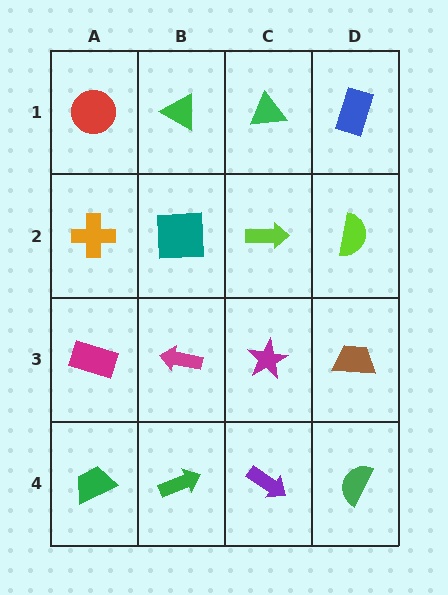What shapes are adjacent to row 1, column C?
A lime arrow (row 2, column C), a green triangle (row 1, column B), a blue rectangle (row 1, column D).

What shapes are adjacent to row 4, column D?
A brown trapezoid (row 3, column D), a purple arrow (row 4, column C).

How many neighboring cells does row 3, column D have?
3.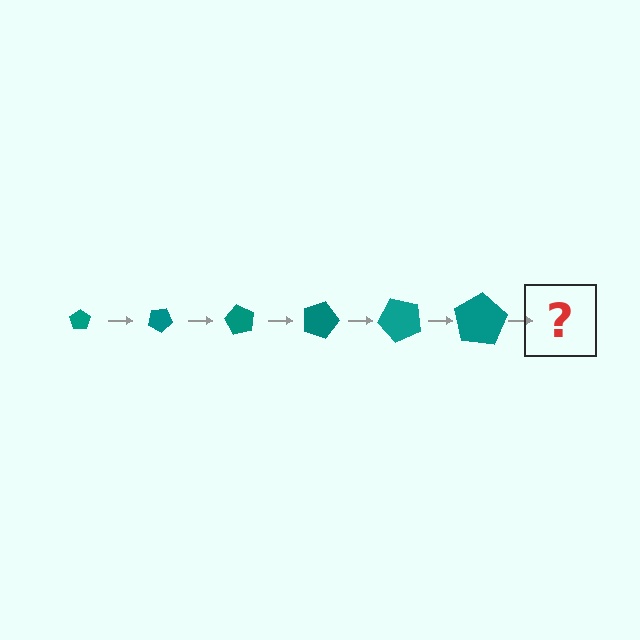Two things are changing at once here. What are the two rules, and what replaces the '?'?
The two rules are that the pentagon grows larger each step and it rotates 30 degrees each step. The '?' should be a pentagon, larger than the previous one and rotated 180 degrees from the start.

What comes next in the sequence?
The next element should be a pentagon, larger than the previous one and rotated 180 degrees from the start.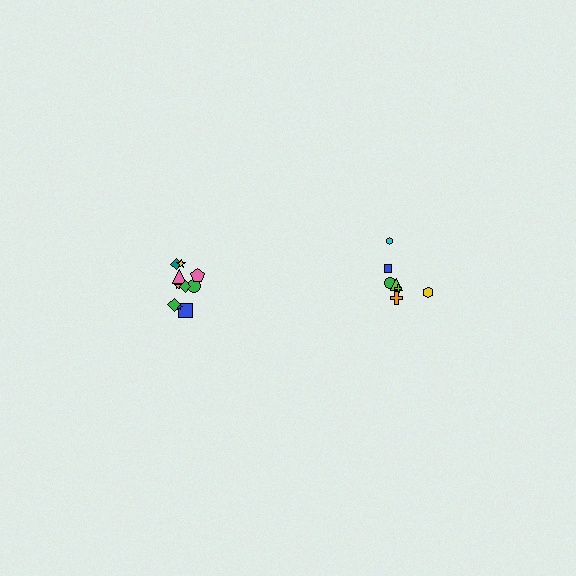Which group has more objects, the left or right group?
The left group.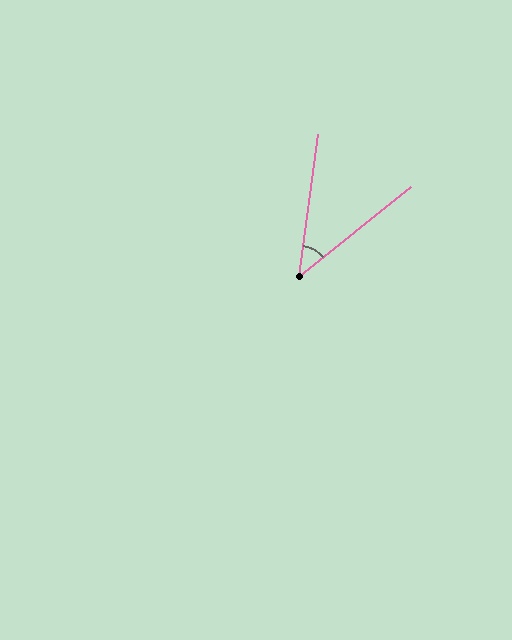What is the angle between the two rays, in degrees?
Approximately 44 degrees.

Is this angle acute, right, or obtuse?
It is acute.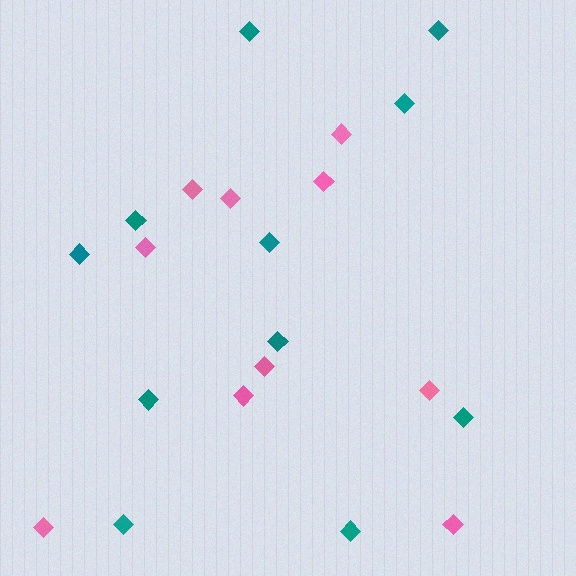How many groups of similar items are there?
There are 2 groups: one group of teal diamonds (11) and one group of pink diamonds (10).